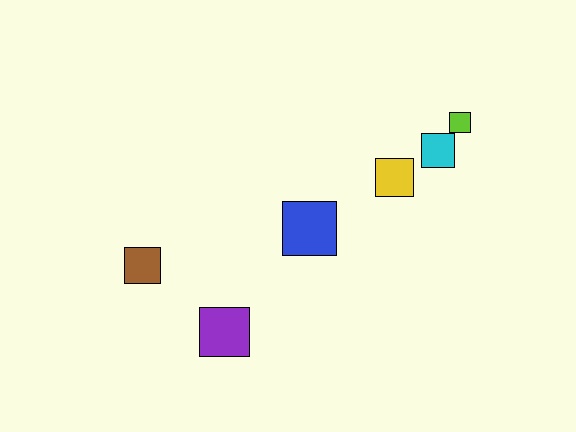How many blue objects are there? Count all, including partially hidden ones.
There is 1 blue object.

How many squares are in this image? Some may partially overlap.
There are 6 squares.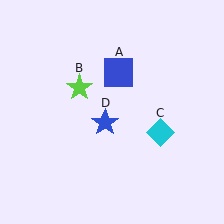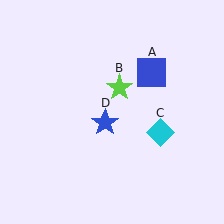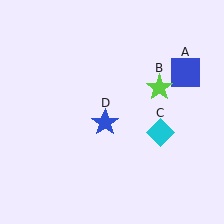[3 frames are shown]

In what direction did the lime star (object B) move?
The lime star (object B) moved right.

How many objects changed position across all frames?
2 objects changed position: blue square (object A), lime star (object B).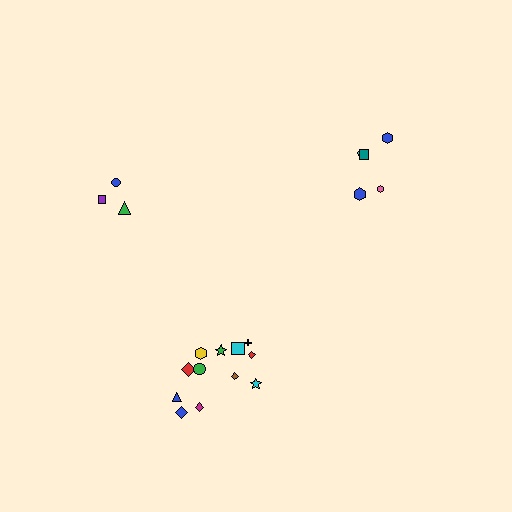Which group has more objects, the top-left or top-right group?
The top-right group.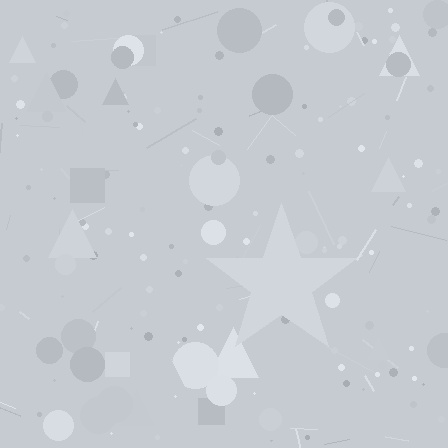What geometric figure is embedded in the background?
A star is embedded in the background.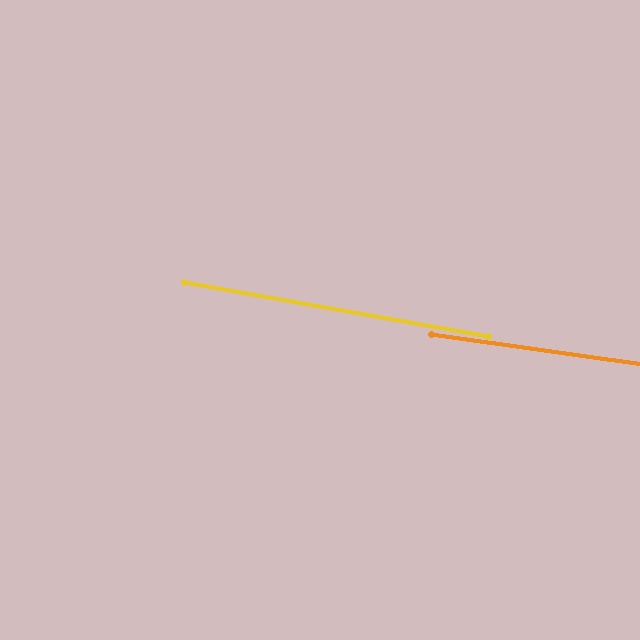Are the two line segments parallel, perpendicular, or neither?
Parallel — their directions differ by only 1.8°.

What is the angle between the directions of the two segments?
Approximately 2 degrees.